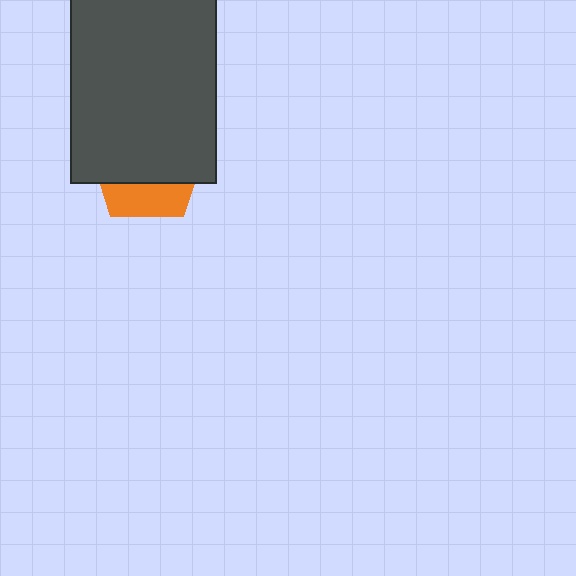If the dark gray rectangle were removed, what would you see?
You would see the complete orange pentagon.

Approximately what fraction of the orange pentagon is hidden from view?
Roughly 69% of the orange pentagon is hidden behind the dark gray rectangle.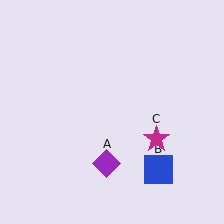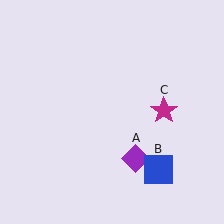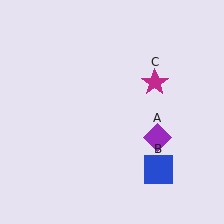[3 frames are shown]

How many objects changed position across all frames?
2 objects changed position: purple diamond (object A), magenta star (object C).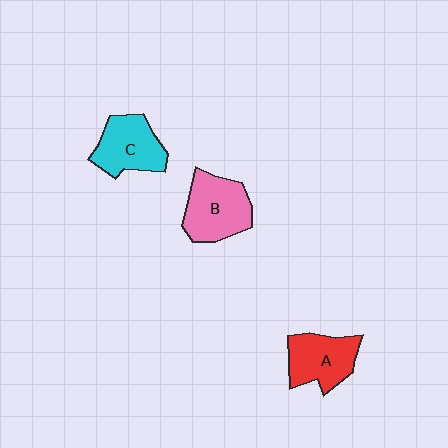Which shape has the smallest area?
Shape A (red).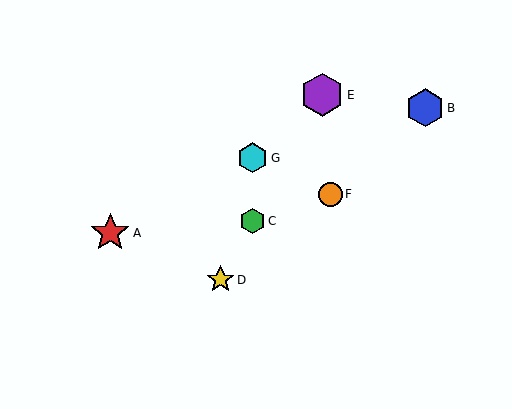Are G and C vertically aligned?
Yes, both are at x≈253.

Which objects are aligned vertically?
Objects C, G are aligned vertically.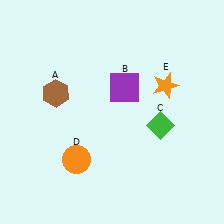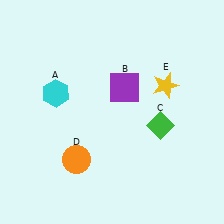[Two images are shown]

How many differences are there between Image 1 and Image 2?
There are 2 differences between the two images.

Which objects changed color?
A changed from brown to cyan. E changed from orange to yellow.